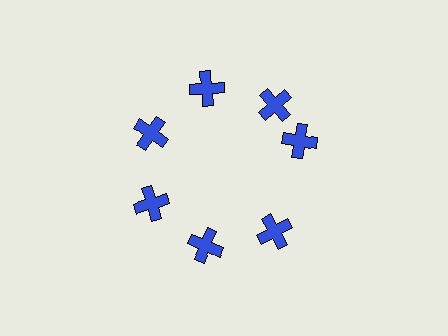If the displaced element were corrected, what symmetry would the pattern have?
It would have 7-fold rotational symmetry — the pattern would map onto itself every 51 degrees.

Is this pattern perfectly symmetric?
No. The 7 blue crosses are arranged in a ring, but one element near the 3 o'clock position is rotated out of alignment along the ring, breaking the 7-fold rotational symmetry.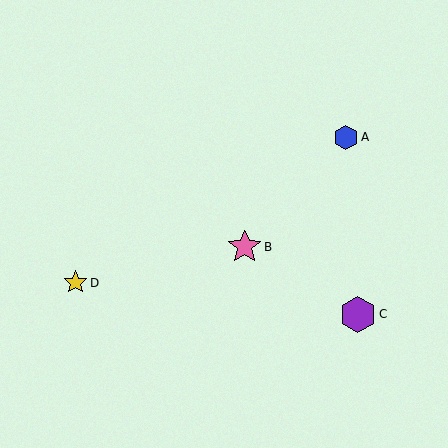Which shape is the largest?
The purple hexagon (labeled C) is the largest.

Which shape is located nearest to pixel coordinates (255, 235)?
The pink star (labeled B) at (245, 247) is nearest to that location.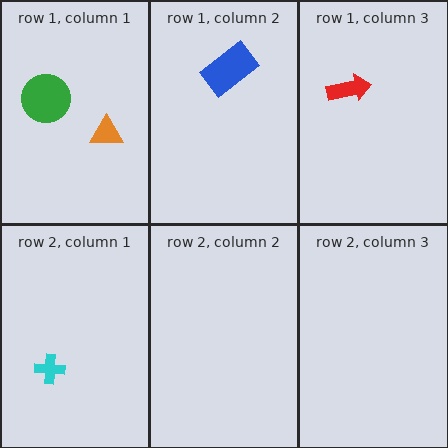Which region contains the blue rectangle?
The row 1, column 2 region.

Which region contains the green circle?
The row 1, column 1 region.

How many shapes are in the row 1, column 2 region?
1.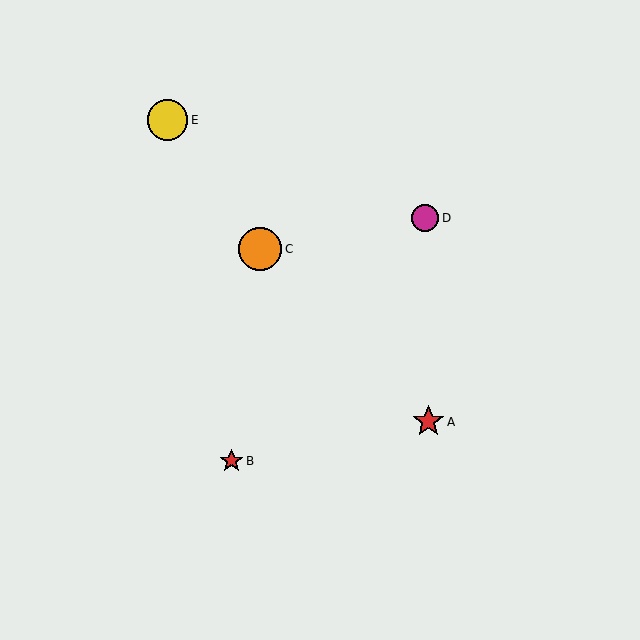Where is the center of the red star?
The center of the red star is at (232, 461).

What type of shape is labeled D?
Shape D is a magenta circle.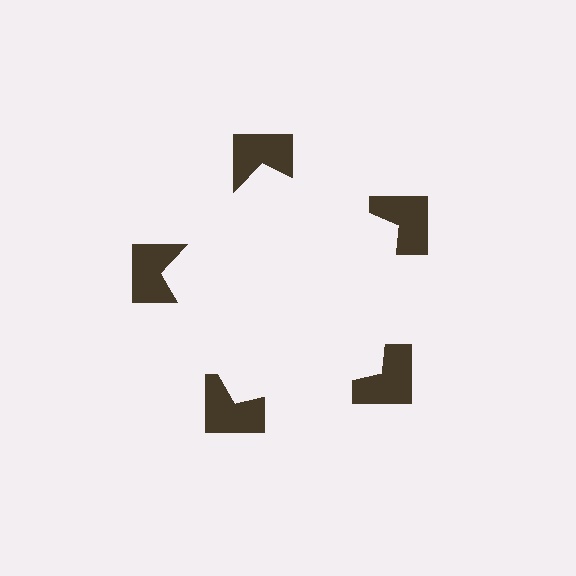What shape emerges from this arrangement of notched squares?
An illusory pentagon — its edges are inferred from the aligned wedge cuts in the notched squares, not physically drawn.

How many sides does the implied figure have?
5 sides.